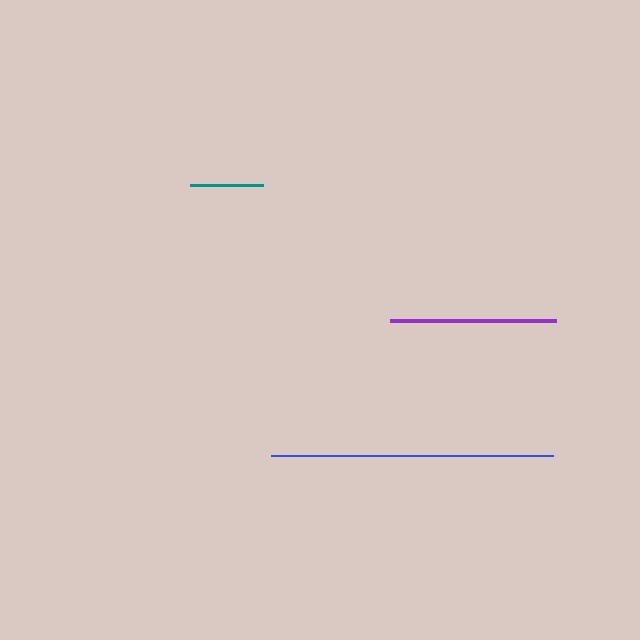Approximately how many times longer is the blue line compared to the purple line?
The blue line is approximately 1.7 times the length of the purple line.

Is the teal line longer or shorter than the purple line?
The purple line is longer than the teal line.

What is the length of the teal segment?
The teal segment is approximately 73 pixels long.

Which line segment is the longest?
The blue line is the longest at approximately 282 pixels.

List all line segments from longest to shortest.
From longest to shortest: blue, purple, teal.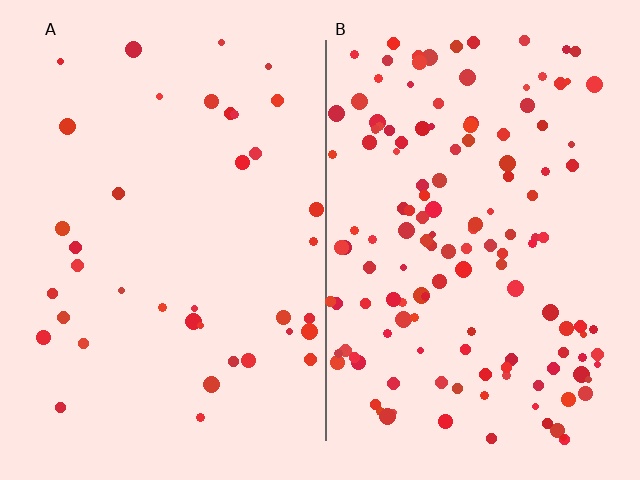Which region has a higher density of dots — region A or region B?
B (the right).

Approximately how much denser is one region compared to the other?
Approximately 3.7× — region B over region A.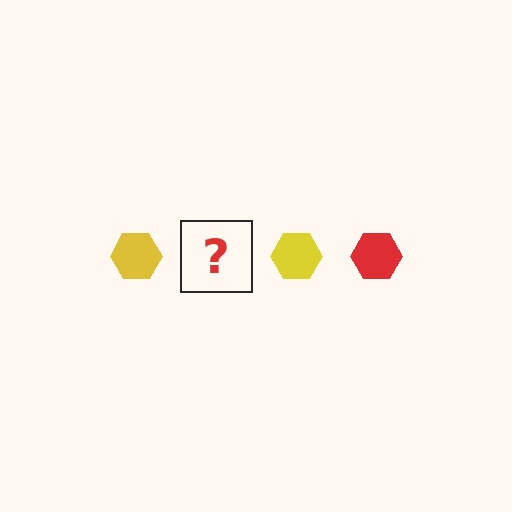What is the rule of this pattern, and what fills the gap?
The rule is that the pattern cycles through yellow, red hexagons. The gap should be filled with a red hexagon.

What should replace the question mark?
The question mark should be replaced with a red hexagon.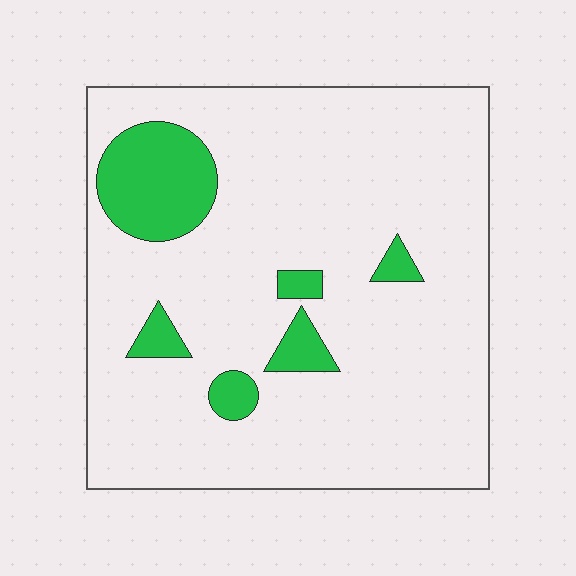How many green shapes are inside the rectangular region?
6.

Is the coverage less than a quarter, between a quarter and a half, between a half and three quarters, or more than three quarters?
Less than a quarter.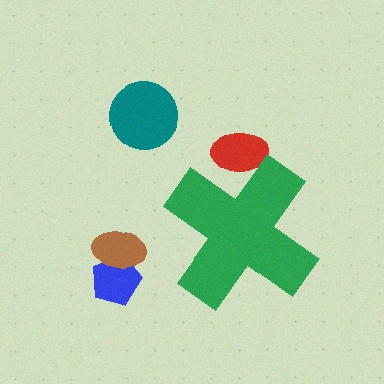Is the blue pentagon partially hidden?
No, the blue pentagon is fully visible.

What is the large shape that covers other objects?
A green cross.